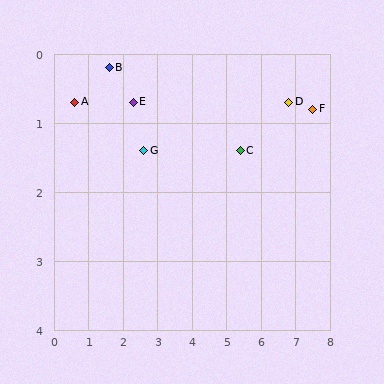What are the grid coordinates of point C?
Point C is at approximately (5.4, 1.4).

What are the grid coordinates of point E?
Point E is at approximately (2.3, 0.7).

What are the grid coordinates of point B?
Point B is at approximately (1.6, 0.2).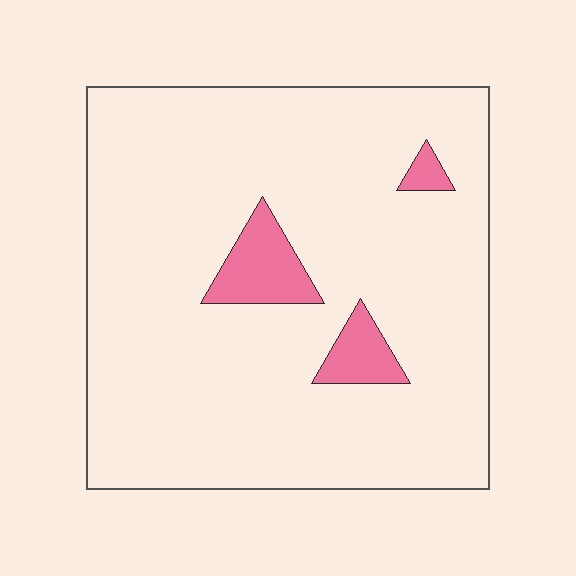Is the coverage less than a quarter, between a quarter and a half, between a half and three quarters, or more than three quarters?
Less than a quarter.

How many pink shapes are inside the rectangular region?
3.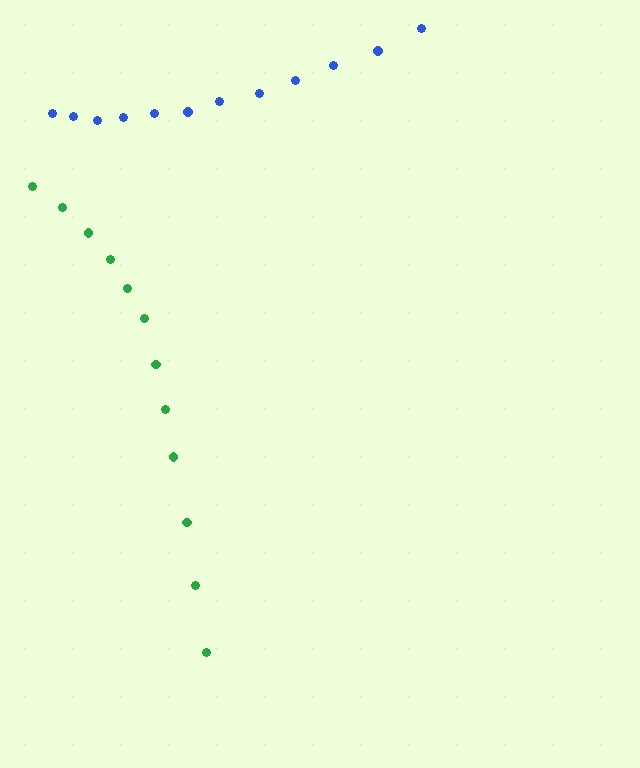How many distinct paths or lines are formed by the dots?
There are 2 distinct paths.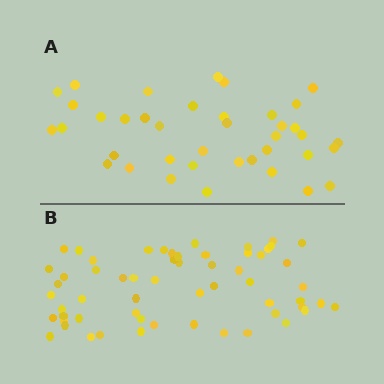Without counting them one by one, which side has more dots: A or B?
Region B (the bottom region) has more dots.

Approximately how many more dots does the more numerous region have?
Region B has approximately 20 more dots than region A.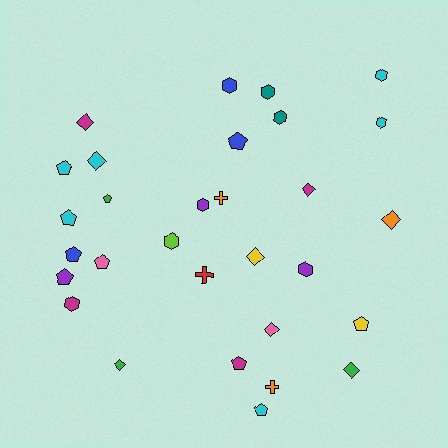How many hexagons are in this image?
There are 9 hexagons.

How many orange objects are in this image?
There are 3 orange objects.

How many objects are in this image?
There are 30 objects.